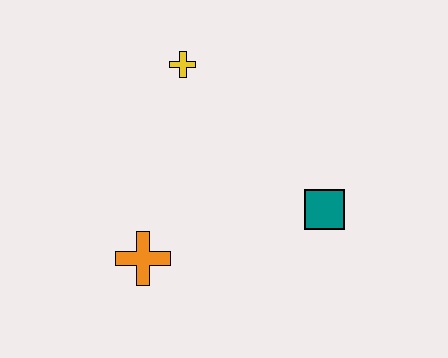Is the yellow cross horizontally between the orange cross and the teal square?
Yes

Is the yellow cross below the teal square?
No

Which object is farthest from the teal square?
The yellow cross is farthest from the teal square.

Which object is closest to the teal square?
The orange cross is closest to the teal square.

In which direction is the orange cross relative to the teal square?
The orange cross is to the left of the teal square.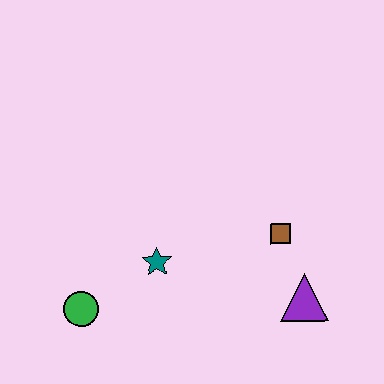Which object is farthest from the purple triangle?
The green circle is farthest from the purple triangle.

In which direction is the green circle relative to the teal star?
The green circle is to the left of the teal star.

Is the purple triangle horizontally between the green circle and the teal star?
No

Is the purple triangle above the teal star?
No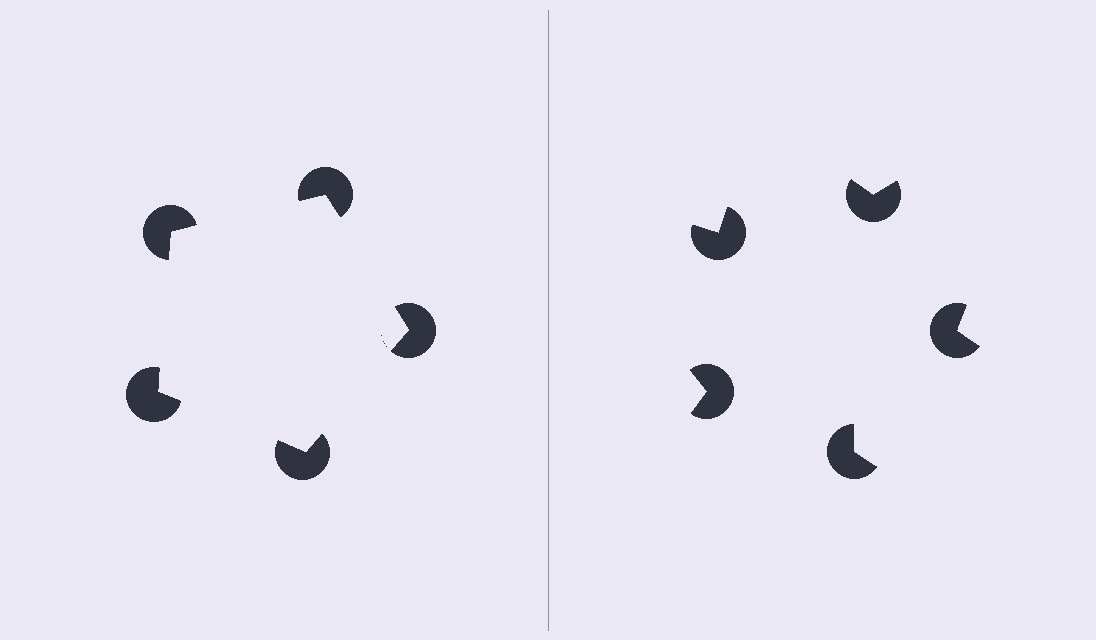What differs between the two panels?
The pac-man discs are positioned identically on both sides; only the wedge orientations differ. On the left they align to a pentagon; on the right they are misaligned.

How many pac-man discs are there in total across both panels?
10 — 5 on each side.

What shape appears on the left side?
An illusory pentagon.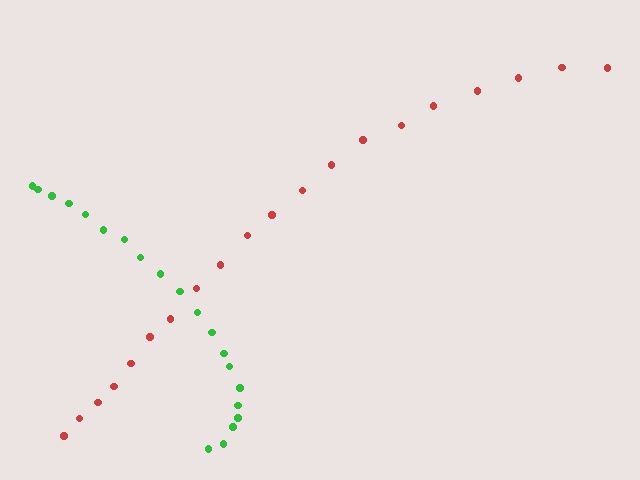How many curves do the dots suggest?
There are 2 distinct paths.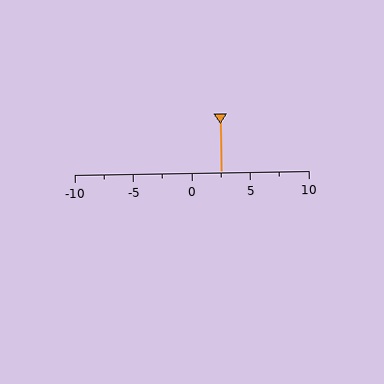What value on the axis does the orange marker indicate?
The marker indicates approximately 2.5.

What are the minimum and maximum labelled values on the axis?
The axis runs from -10 to 10.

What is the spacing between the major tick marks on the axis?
The major ticks are spaced 5 apart.